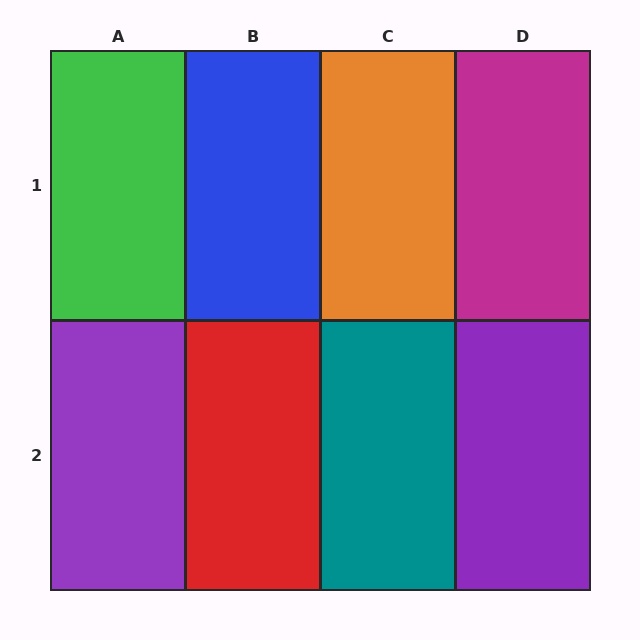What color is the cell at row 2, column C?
Teal.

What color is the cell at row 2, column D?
Purple.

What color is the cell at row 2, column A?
Purple.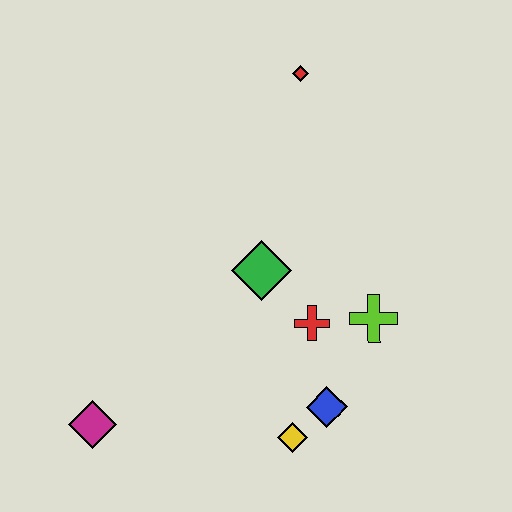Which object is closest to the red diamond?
The green diamond is closest to the red diamond.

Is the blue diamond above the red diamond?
No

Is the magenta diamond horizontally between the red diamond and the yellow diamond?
No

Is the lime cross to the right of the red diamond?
Yes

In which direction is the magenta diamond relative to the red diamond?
The magenta diamond is below the red diamond.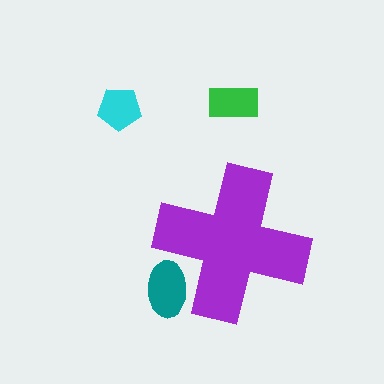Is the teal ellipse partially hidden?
Yes, the teal ellipse is partially hidden behind the purple cross.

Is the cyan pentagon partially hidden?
No, the cyan pentagon is fully visible.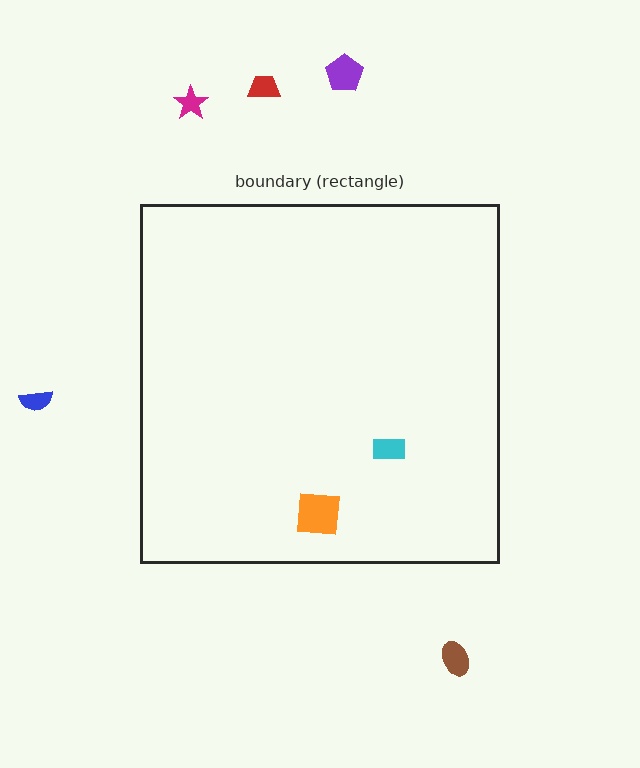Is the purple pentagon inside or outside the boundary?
Outside.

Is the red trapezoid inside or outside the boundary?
Outside.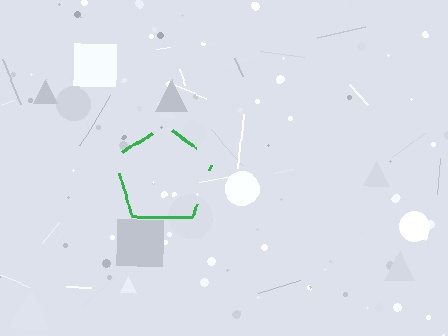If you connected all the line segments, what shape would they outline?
They would outline a pentagon.